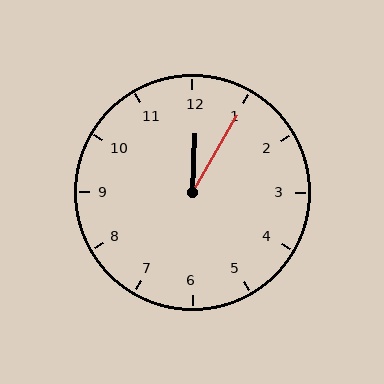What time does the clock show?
12:05.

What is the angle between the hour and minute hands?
Approximately 28 degrees.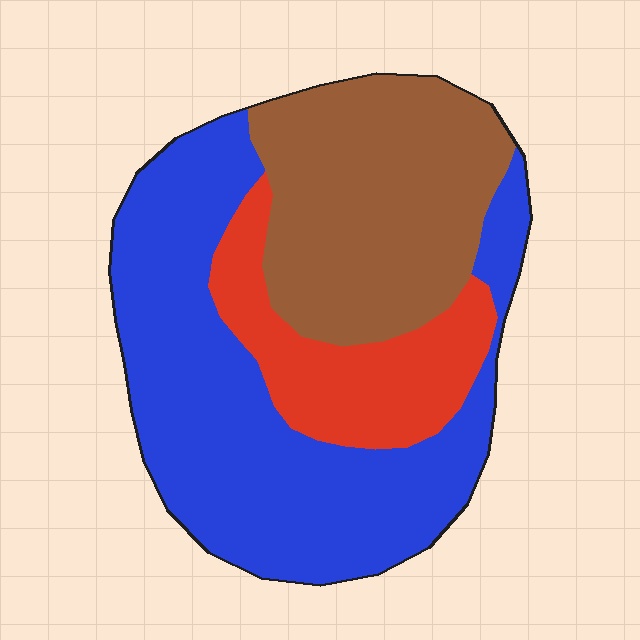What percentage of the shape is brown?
Brown covers 32% of the shape.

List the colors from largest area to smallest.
From largest to smallest: blue, brown, red.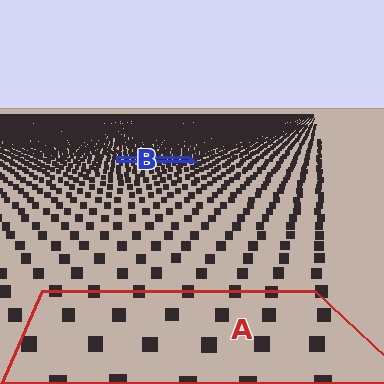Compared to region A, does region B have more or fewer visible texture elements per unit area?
Region B has more texture elements per unit area — they are packed more densely because it is farther away.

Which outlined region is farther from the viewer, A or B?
Region B is farther from the viewer — the texture elements inside it appear smaller and more densely packed.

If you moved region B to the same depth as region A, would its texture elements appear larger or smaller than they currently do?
They would appear larger. At a closer depth, the same texture elements are projected at a bigger on-screen size.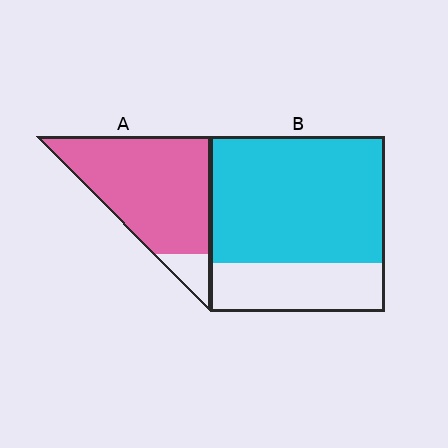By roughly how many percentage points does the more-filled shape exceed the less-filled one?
By roughly 15 percentage points (A over B).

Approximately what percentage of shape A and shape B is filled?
A is approximately 90% and B is approximately 70%.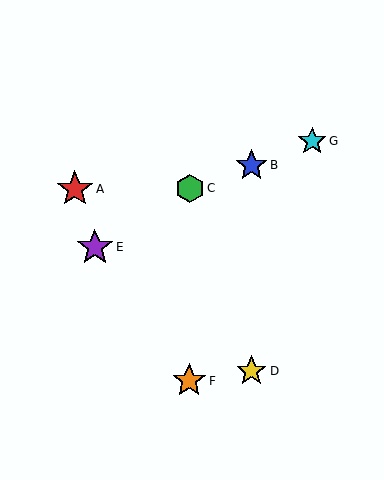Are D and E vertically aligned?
No, D is at x≈251 and E is at x≈95.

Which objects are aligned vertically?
Objects B, D are aligned vertically.